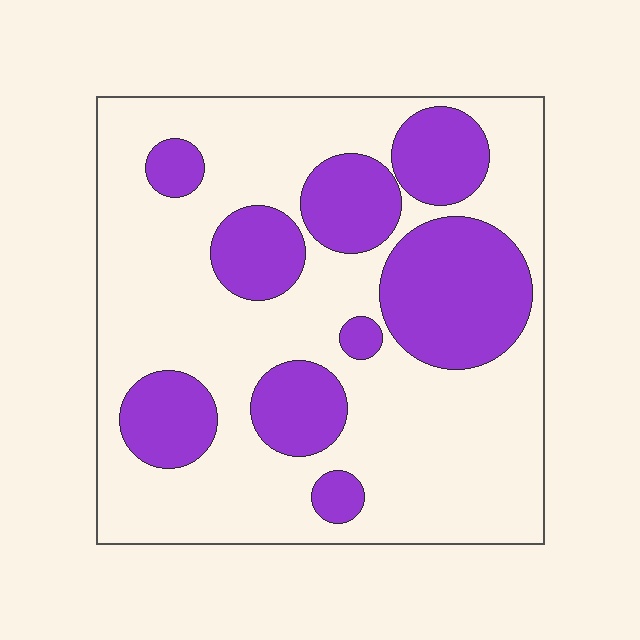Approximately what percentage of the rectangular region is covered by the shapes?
Approximately 30%.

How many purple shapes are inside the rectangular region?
9.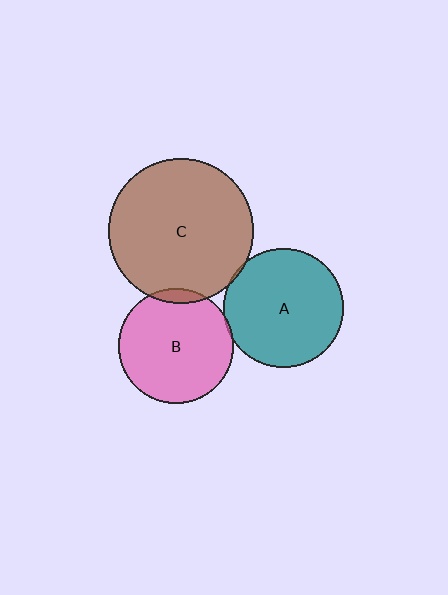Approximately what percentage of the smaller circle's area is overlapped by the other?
Approximately 5%.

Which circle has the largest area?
Circle C (brown).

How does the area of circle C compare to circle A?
Approximately 1.5 times.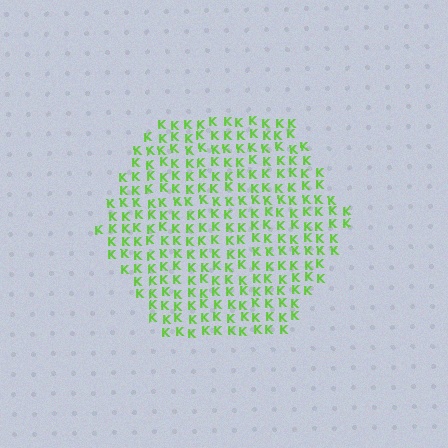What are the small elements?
The small elements are letter K's.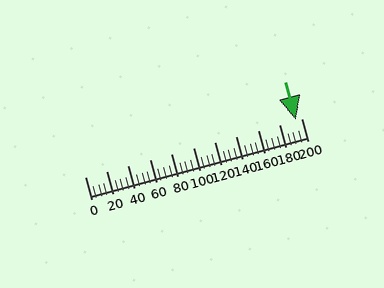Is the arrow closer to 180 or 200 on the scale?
The arrow is closer to 200.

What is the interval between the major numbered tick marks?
The major tick marks are spaced 20 units apart.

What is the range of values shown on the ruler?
The ruler shows values from 0 to 200.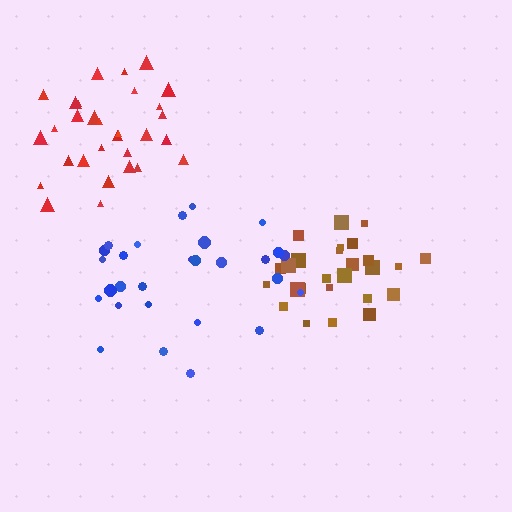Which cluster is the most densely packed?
Brown.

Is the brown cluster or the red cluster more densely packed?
Brown.